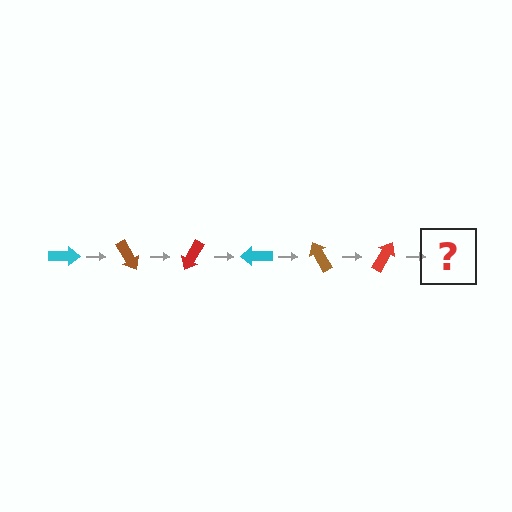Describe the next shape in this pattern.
It should be a cyan arrow, rotated 360 degrees from the start.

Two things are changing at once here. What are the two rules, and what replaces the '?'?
The two rules are that it rotates 60 degrees each step and the color cycles through cyan, brown, and red. The '?' should be a cyan arrow, rotated 360 degrees from the start.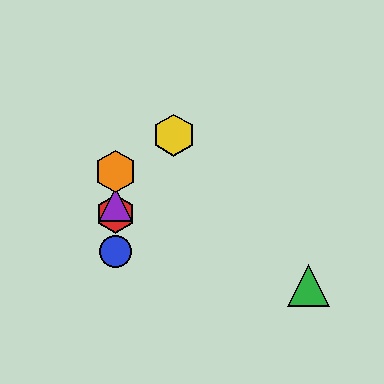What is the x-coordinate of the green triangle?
The green triangle is at x≈309.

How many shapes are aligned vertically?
4 shapes (the red hexagon, the blue circle, the purple triangle, the orange hexagon) are aligned vertically.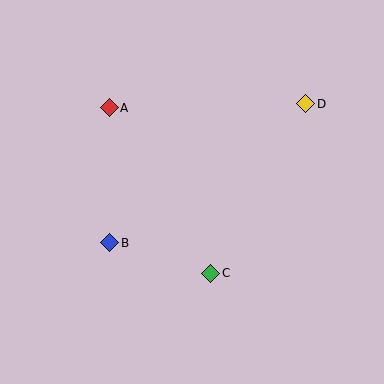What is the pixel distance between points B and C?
The distance between B and C is 106 pixels.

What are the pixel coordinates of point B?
Point B is at (110, 243).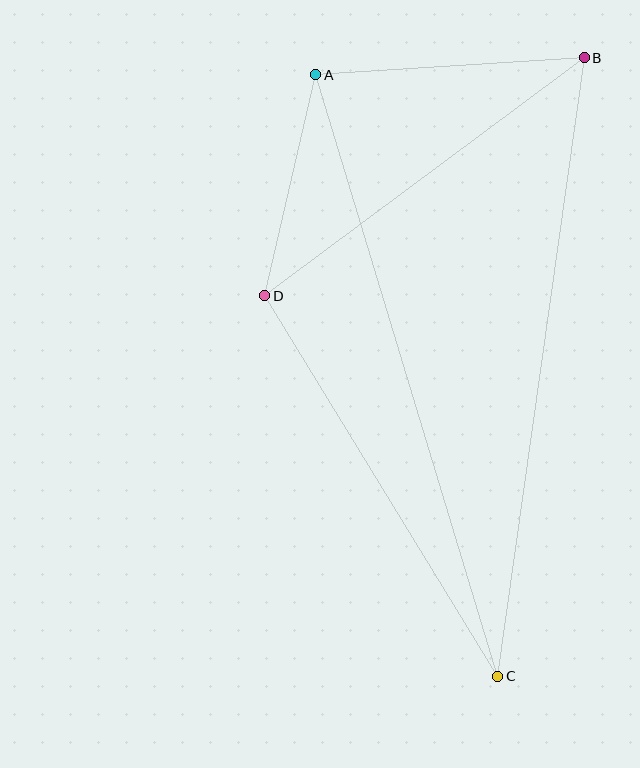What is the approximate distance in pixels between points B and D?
The distance between B and D is approximately 399 pixels.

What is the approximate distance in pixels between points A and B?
The distance between A and B is approximately 269 pixels.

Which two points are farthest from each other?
Points A and C are farthest from each other.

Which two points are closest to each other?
Points A and D are closest to each other.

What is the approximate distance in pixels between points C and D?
The distance between C and D is approximately 447 pixels.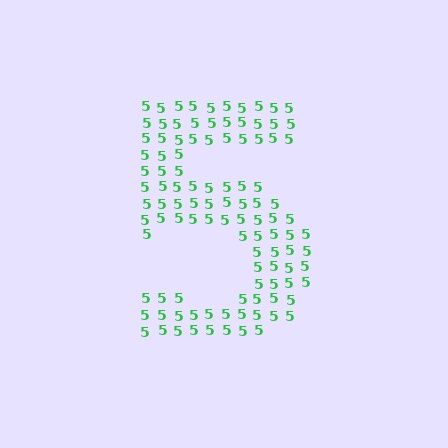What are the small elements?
The small elements are digit 5's.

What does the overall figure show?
The overall figure shows the digit 5.